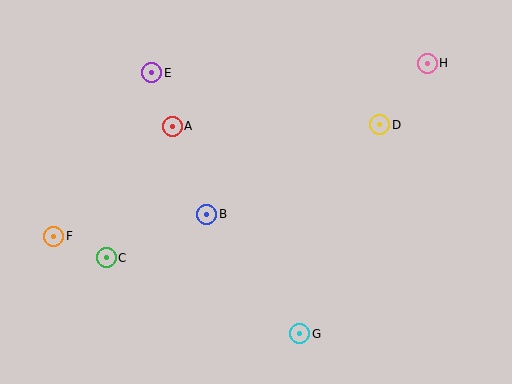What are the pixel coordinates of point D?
Point D is at (380, 125).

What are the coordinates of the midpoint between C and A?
The midpoint between C and A is at (139, 192).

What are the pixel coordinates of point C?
Point C is at (106, 258).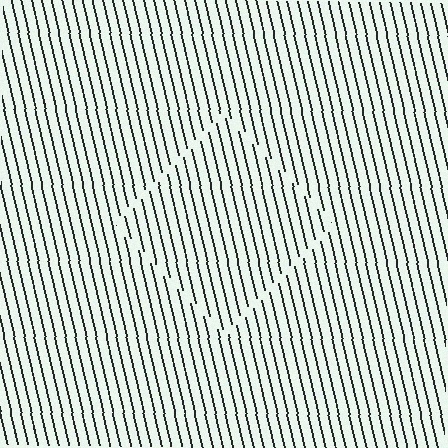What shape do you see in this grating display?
An illusory square. The interior of the shape contains the same grating, shifted by half a period — the contour is defined by the phase discontinuity where line-ends from the inner and outer gratings abut.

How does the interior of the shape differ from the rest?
The interior of the shape contains the same grating, shifted by half a period — the contour is defined by the phase discontinuity where line-ends from the inner and outer gratings abut.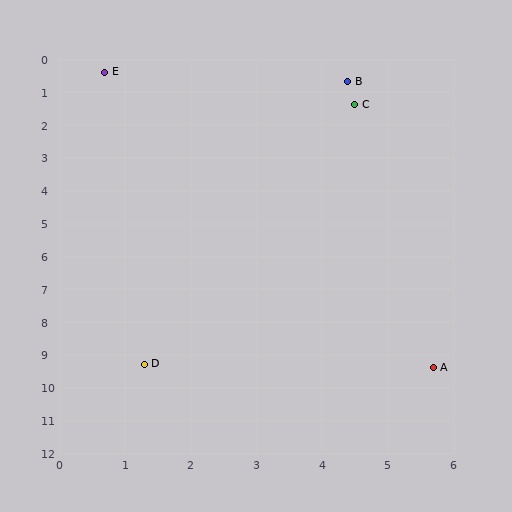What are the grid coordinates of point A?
Point A is at approximately (5.7, 9.4).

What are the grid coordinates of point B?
Point B is at approximately (4.4, 0.7).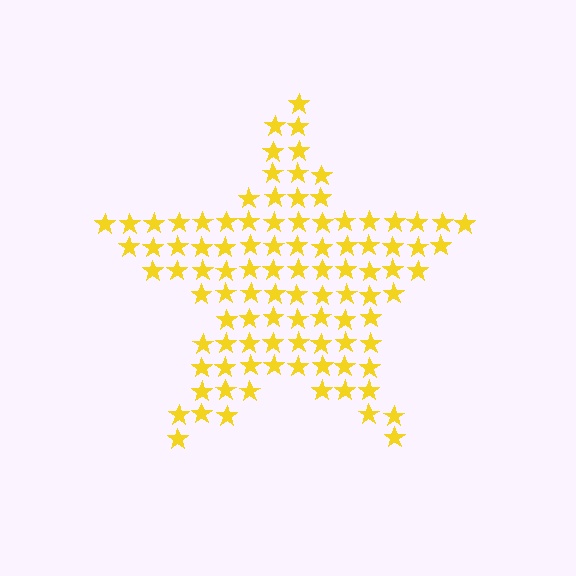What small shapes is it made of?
It is made of small stars.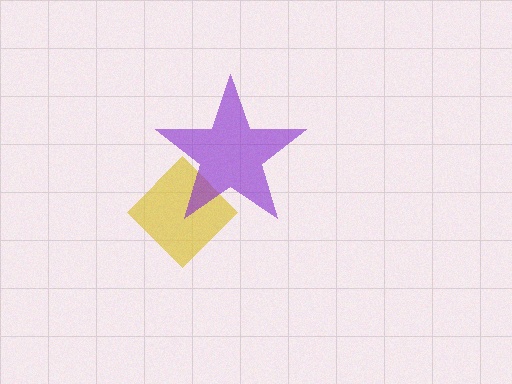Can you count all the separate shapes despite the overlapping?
Yes, there are 2 separate shapes.